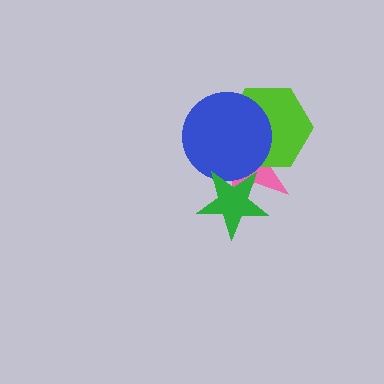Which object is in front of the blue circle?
The green star is in front of the blue circle.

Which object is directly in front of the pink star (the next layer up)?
The lime hexagon is directly in front of the pink star.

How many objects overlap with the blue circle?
3 objects overlap with the blue circle.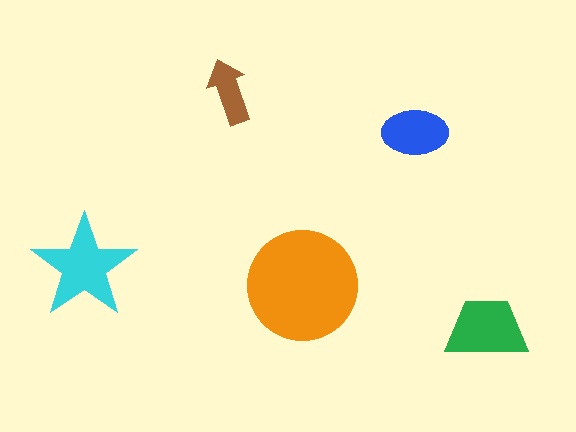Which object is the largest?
The orange circle.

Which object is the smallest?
The brown arrow.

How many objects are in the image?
There are 5 objects in the image.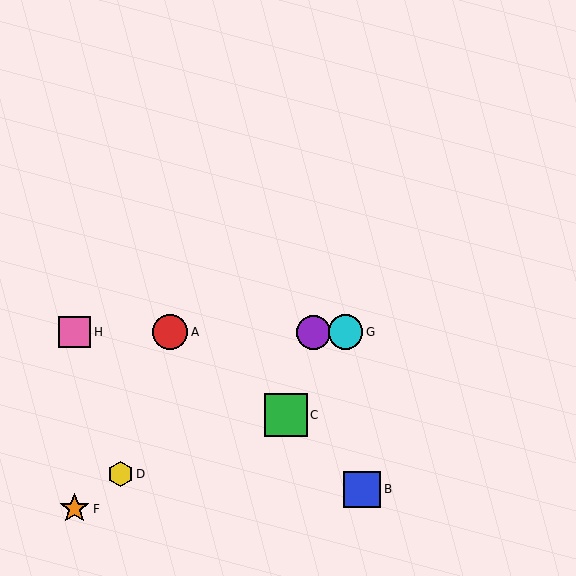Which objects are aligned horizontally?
Objects A, E, G, H are aligned horizontally.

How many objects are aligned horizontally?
4 objects (A, E, G, H) are aligned horizontally.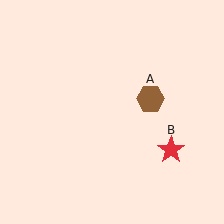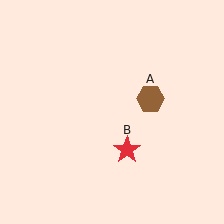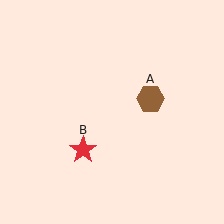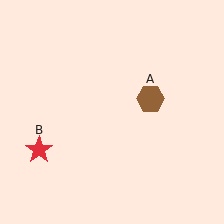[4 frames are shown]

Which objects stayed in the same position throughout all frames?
Brown hexagon (object A) remained stationary.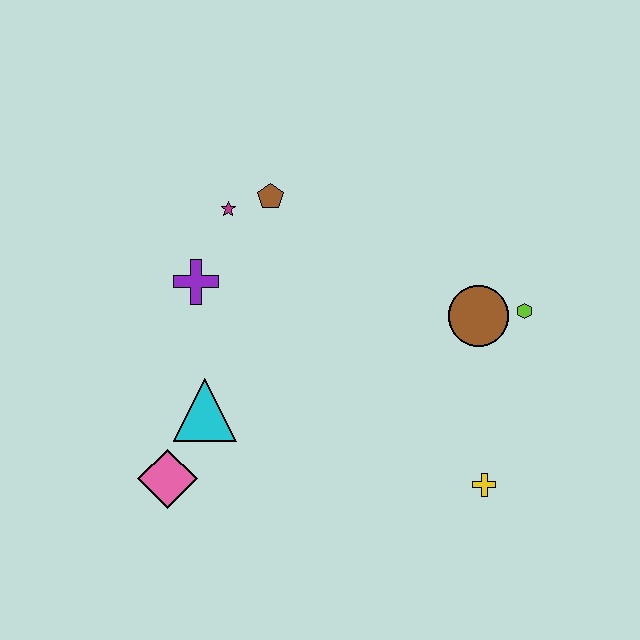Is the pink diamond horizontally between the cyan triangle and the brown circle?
No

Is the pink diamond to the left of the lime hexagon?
Yes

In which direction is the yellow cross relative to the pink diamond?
The yellow cross is to the right of the pink diamond.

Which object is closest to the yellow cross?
The brown circle is closest to the yellow cross.